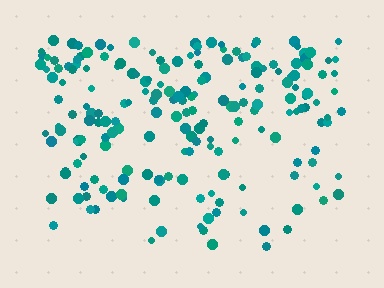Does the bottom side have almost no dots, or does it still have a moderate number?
Still a moderate number, just noticeably fewer than the top.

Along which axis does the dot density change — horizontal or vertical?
Vertical.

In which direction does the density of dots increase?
From bottom to top, with the top side densest.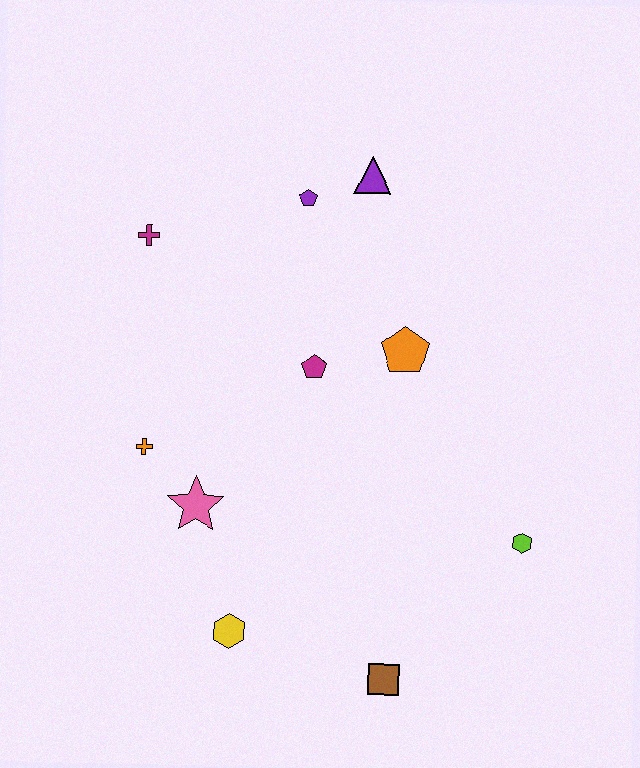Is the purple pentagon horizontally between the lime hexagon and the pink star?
Yes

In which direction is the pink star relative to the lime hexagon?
The pink star is to the left of the lime hexagon.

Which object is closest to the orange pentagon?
The magenta pentagon is closest to the orange pentagon.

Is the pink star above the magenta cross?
No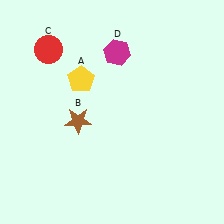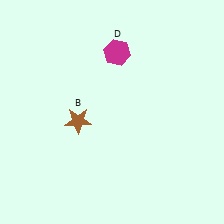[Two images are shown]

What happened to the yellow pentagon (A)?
The yellow pentagon (A) was removed in Image 2. It was in the top-left area of Image 1.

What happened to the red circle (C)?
The red circle (C) was removed in Image 2. It was in the top-left area of Image 1.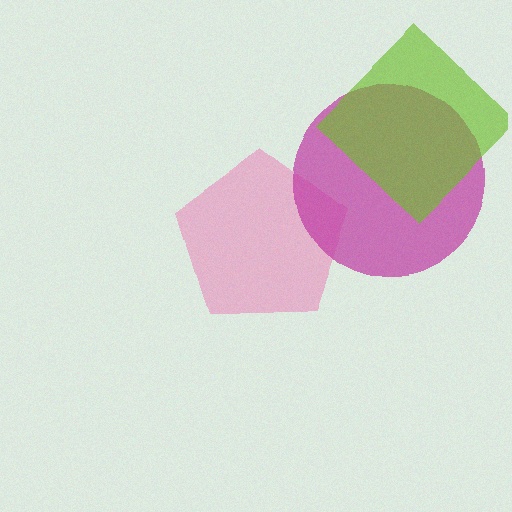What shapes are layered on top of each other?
The layered shapes are: a pink pentagon, a magenta circle, a lime diamond.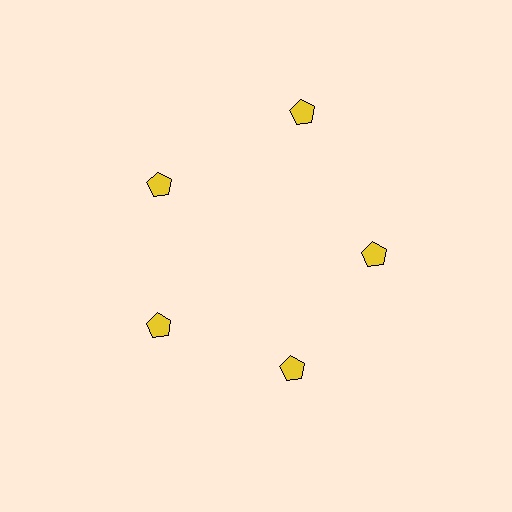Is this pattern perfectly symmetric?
No. The 5 yellow pentagons are arranged in a ring, but one element near the 1 o'clock position is pushed outward from the center, breaking the 5-fold rotational symmetry.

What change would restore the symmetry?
The symmetry would be restored by moving it inward, back onto the ring so that all 5 pentagons sit at equal angles and equal distance from the center.